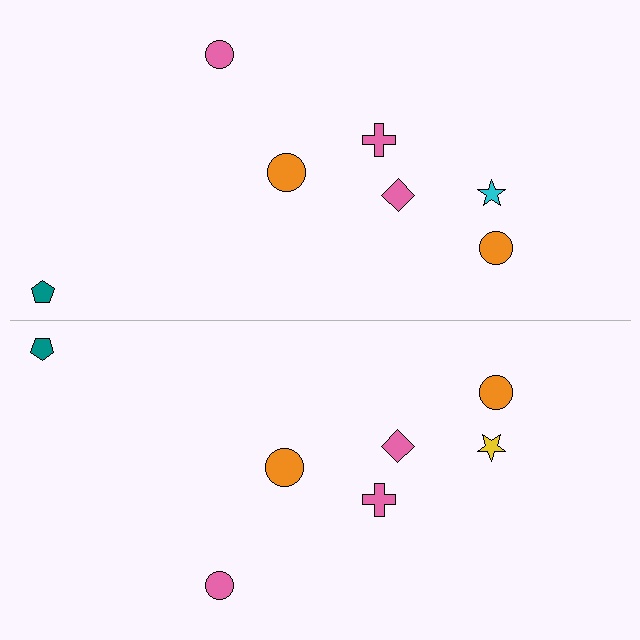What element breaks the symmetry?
The yellow star on the bottom side breaks the symmetry — its mirror counterpart is cyan.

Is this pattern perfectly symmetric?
No, the pattern is not perfectly symmetric. The yellow star on the bottom side breaks the symmetry — its mirror counterpart is cyan.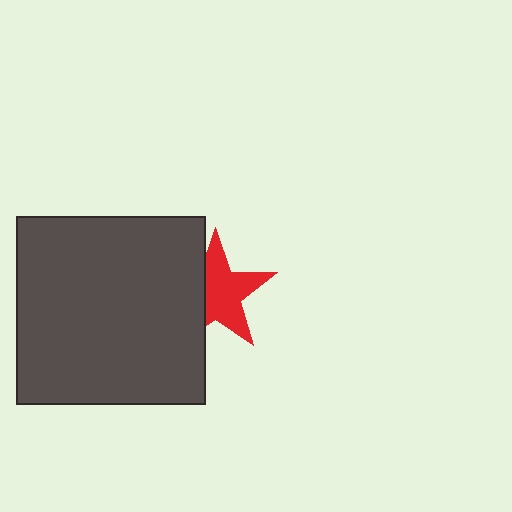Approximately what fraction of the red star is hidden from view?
Roughly 34% of the red star is hidden behind the dark gray square.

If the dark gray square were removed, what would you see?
You would see the complete red star.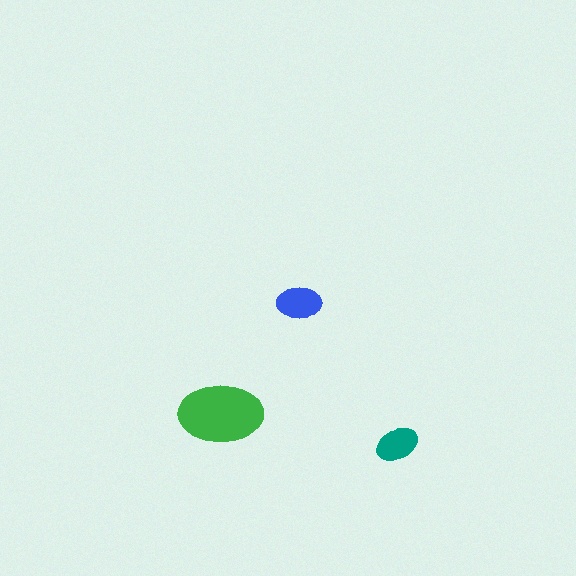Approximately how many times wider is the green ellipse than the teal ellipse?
About 2 times wider.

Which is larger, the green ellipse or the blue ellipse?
The green one.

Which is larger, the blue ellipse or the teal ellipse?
The blue one.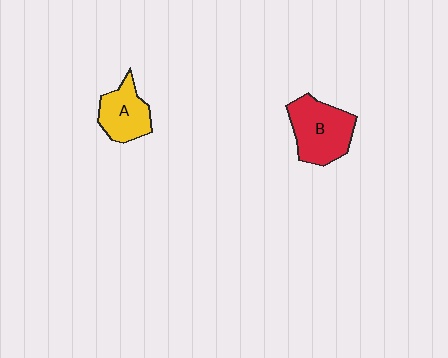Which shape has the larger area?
Shape B (red).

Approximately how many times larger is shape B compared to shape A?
Approximately 1.4 times.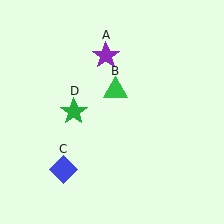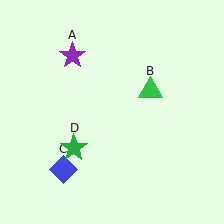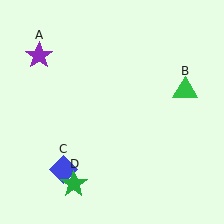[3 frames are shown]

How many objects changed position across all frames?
3 objects changed position: purple star (object A), green triangle (object B), green star (object D).